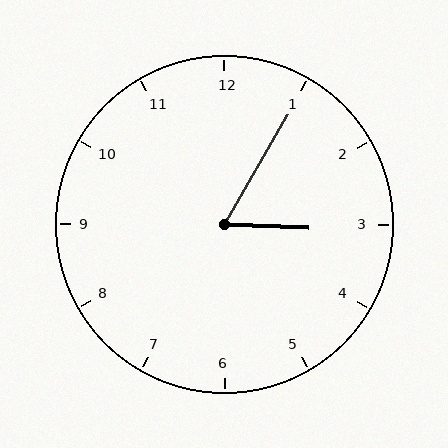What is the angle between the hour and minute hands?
Approximately 62 degrees.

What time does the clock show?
3:05.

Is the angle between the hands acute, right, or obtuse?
It is acute.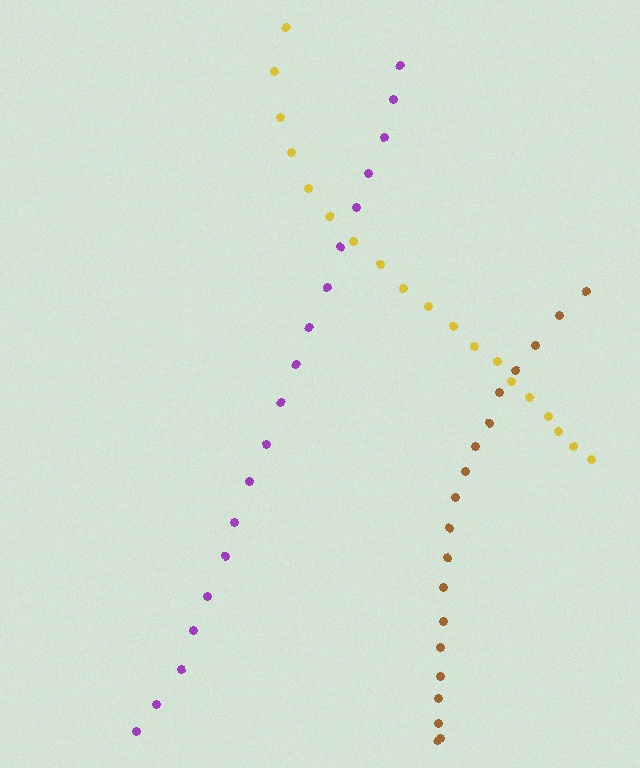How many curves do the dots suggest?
There are 3 distinct paths.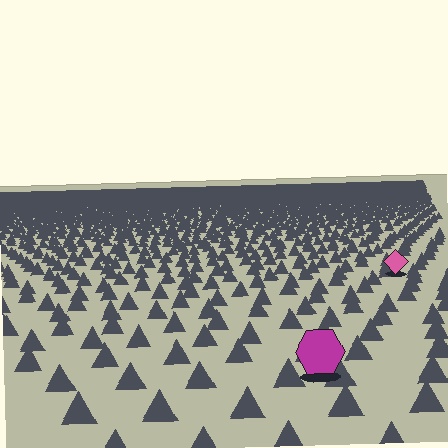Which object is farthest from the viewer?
The pink diamond is farthest from the viewer. It appears smaller and the ground texture around it is denser.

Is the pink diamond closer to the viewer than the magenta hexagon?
No. The magenta hexagon is closer — you can tell from the texture gradient: the ground texture is coarser near it.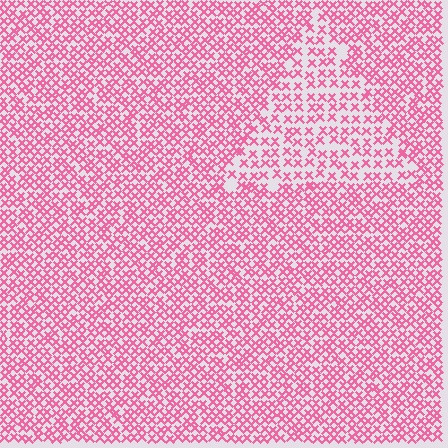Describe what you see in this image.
The image contains small pink elements arranged at two different densities. A triangle-shaped region is visible where the elements are less densely packed than the surrounding area.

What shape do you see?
I see a triangle.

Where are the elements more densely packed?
The elements are more densely packed outside the triangle boundary.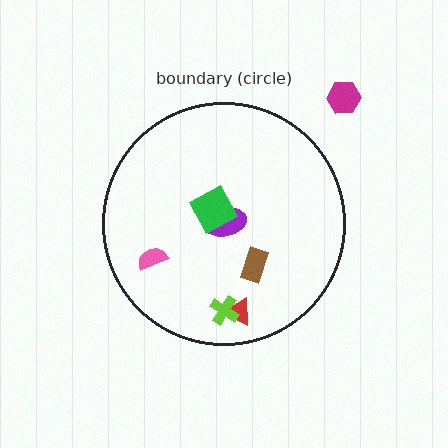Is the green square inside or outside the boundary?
Inside.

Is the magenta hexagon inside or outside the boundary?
Outside.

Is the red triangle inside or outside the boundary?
Inside.